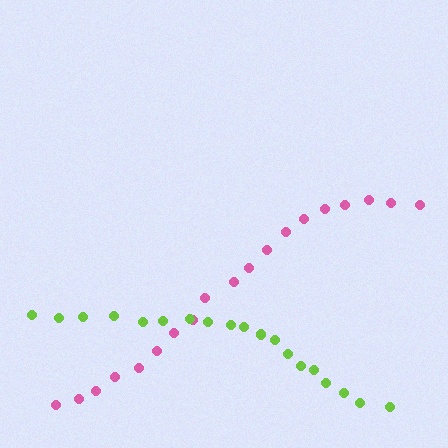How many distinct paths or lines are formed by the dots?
There are 2 distinct paths.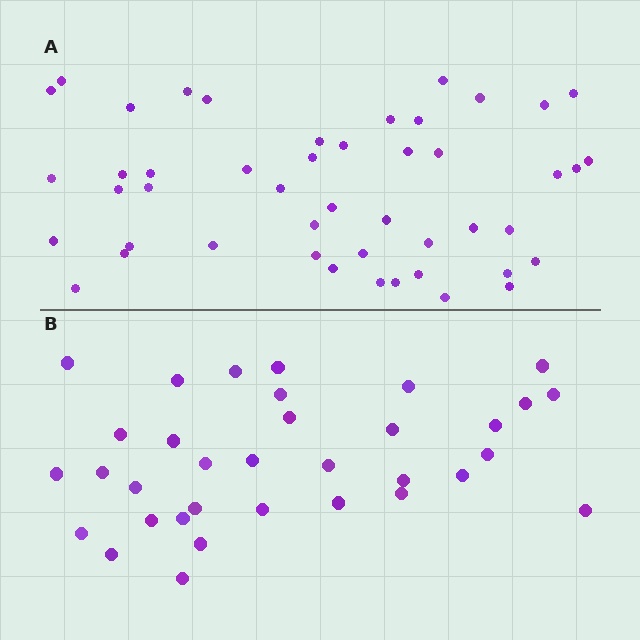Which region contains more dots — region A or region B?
Region A (the top region) has more dots.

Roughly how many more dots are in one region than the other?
Region A has approximately 15 more dots than region B.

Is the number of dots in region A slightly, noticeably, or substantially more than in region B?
Region A has noticeably more, but not dramatically so. The ratio is roughly 1.4 to 1.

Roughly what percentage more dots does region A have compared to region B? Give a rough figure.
About 40% more.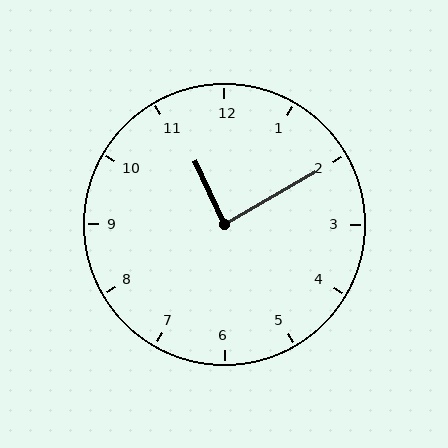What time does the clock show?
11:10.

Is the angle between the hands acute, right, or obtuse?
It is right.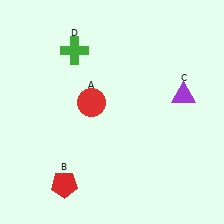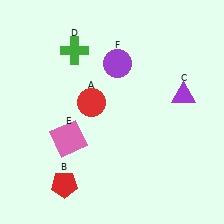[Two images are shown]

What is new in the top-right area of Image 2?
A purple circle (F) was added in the top-right area of Image 2.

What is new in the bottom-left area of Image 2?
A pink square (E) was added in the bottom-left area of Image 2.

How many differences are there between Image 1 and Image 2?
There are 2 differences between the two images.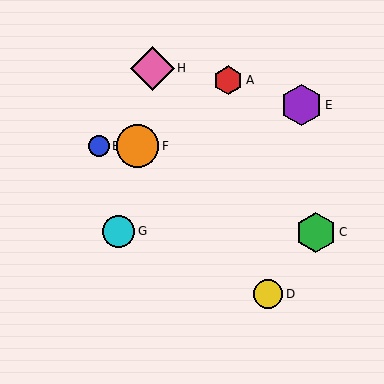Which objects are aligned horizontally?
Objects B, F are aligned horizontally.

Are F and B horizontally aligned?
Yes, both are at y≈146.